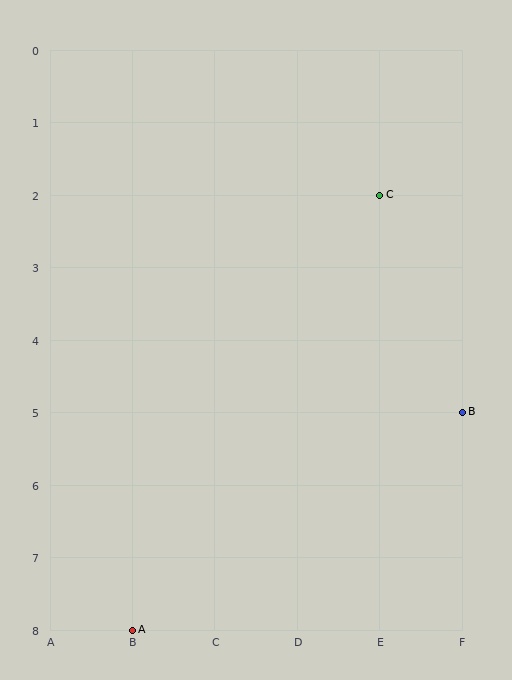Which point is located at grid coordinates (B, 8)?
Point A is at (B, 8).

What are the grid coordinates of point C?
Point C is at grid coordinates (E, 2).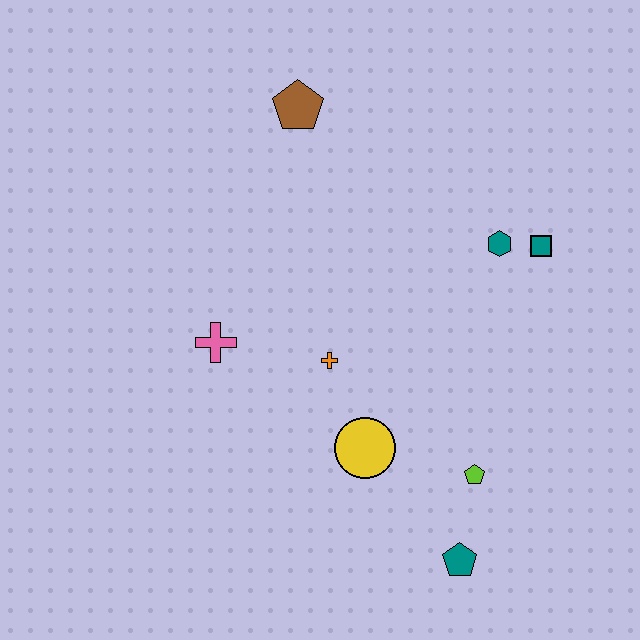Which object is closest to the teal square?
The teal hexagon is closest to the teal square.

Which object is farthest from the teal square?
The pink cross is farthest from the teal square.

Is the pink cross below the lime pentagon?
No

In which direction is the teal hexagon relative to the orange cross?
The teal hexagon is to the right of the orange cross.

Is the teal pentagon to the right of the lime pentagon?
No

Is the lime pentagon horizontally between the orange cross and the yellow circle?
No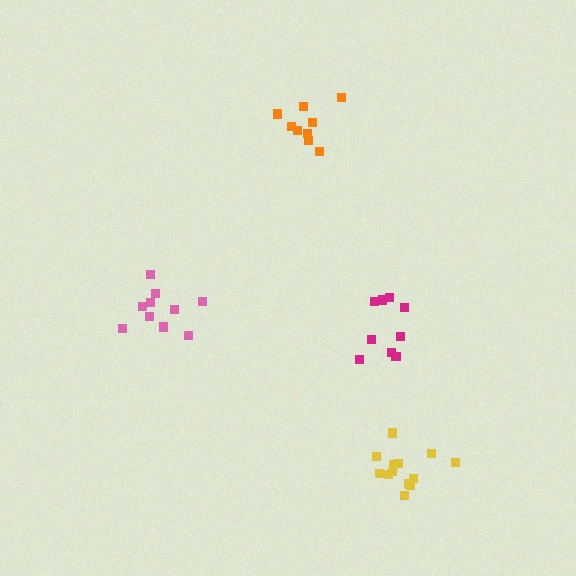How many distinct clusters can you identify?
There are 4 distinct clusters.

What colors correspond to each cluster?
The clusters are colored: magenta, orange, yellow, pink.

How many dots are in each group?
Group 1: 10 dots, Group 2: 9 dots, Group 3: 14 dots, Group 4: 10 dots (43 total).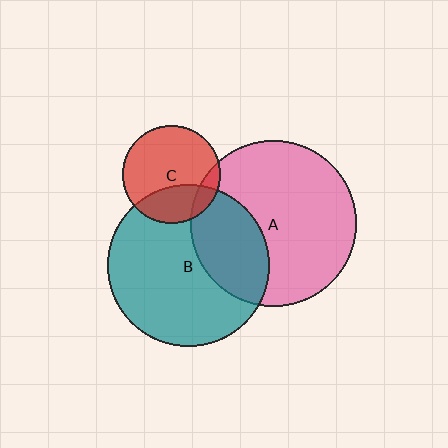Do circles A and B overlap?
Yes.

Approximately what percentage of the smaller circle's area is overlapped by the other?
Approximately 30%.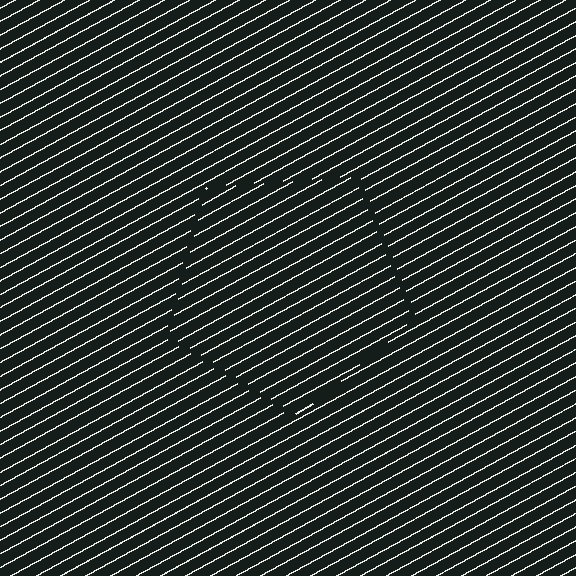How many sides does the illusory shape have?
5 sides — the line-ends trace a pentagon.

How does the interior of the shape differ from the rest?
The interior of the shape contains the same grating, shifted by half a period — the contour is defined by the phase discontinuity where line-ends from the inner and outer gratings abut.